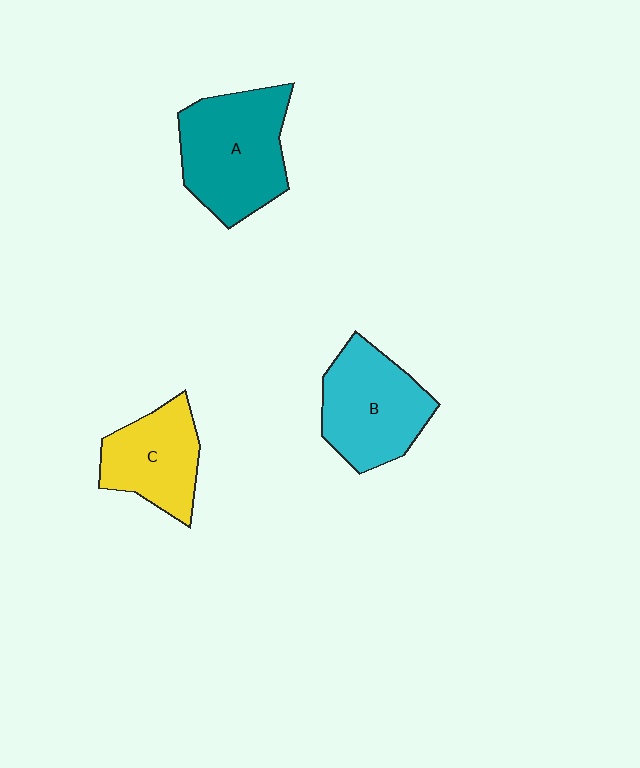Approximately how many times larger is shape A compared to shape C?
Approximately 1.4 times.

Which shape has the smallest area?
Shape C (yellow).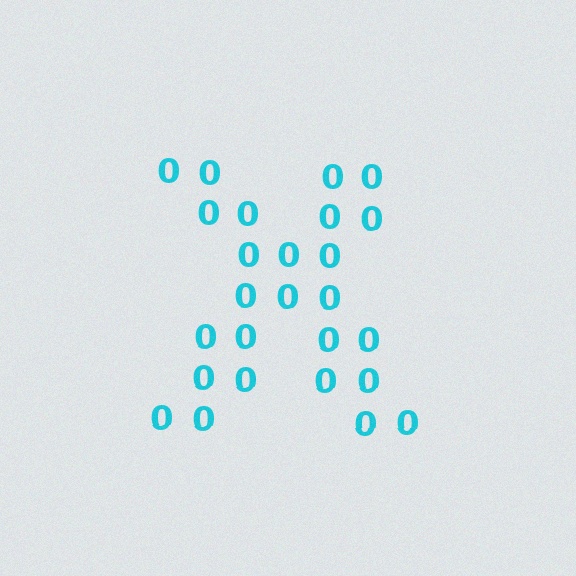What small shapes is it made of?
It is made of small digit 0's.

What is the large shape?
The large shape is the letter X.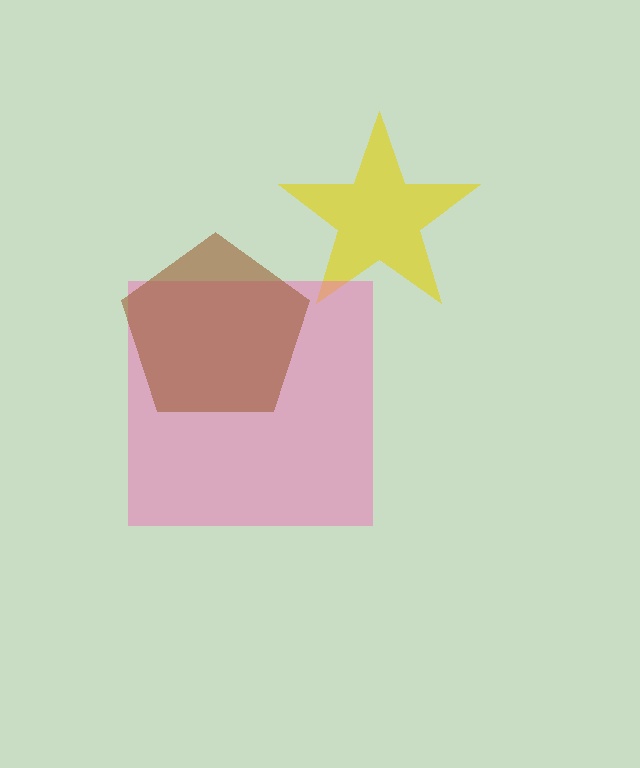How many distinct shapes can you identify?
There are 3 distinct shapes: a yellow star, a pink square, a brown pentagon.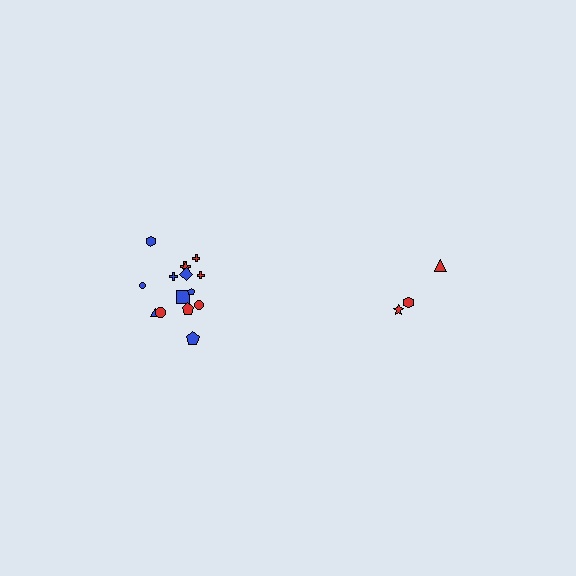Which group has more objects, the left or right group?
The left group.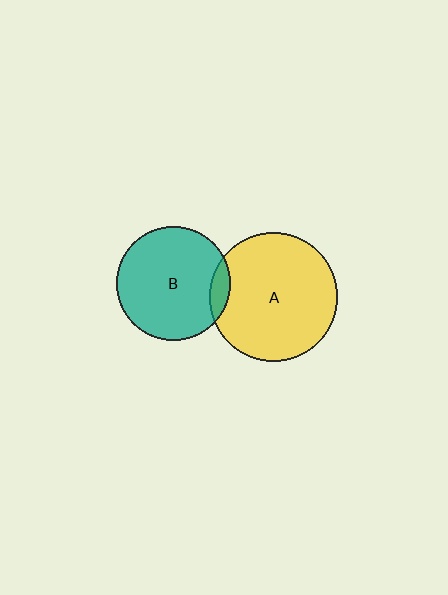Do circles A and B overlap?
Yes.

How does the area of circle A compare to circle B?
Approximately 1.3 times.